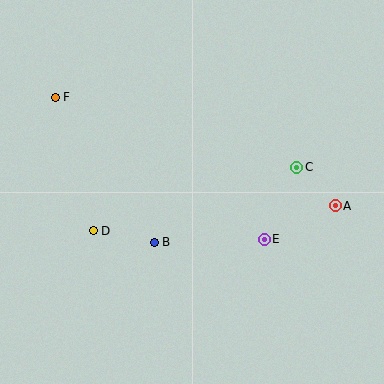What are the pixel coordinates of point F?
Point F is at (55, 97).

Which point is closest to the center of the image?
Point B at (154, 242) is closest to the center.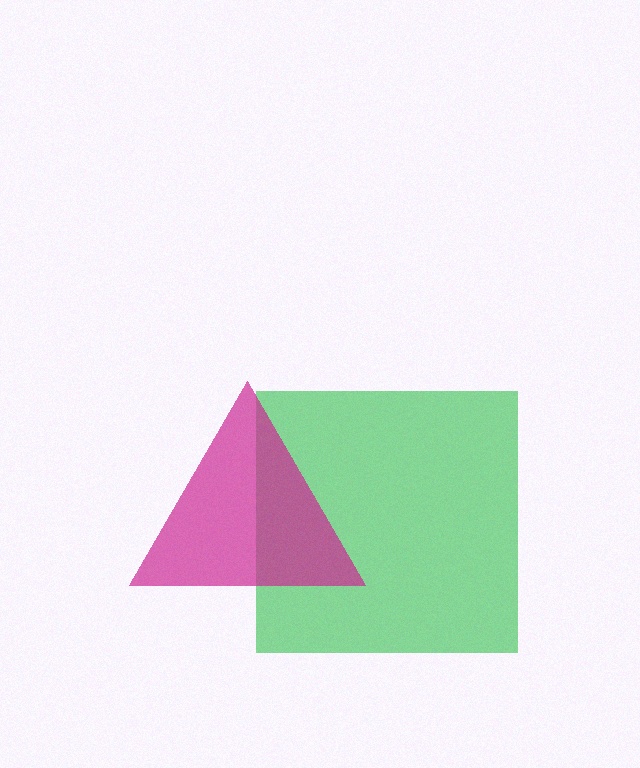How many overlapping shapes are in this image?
There are 2 overlapping shapes in the image.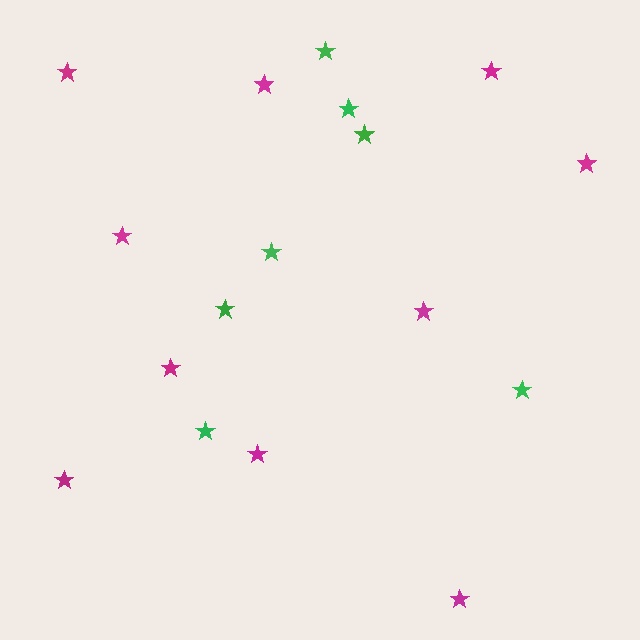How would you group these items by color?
There are 2 groups: one group of green stars (7) and one group of magenta stars (10).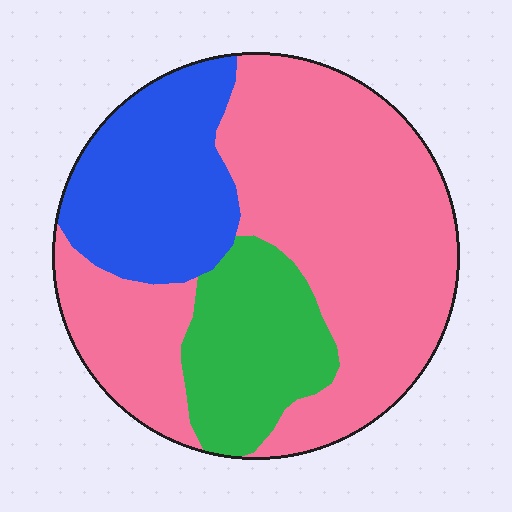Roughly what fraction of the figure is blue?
Blue covers about 25% of the figure.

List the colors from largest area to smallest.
From largest to smallest: pink, blue, green.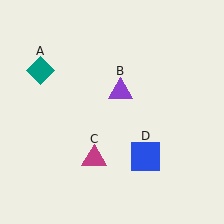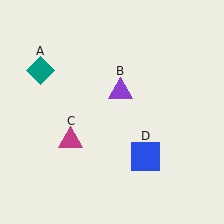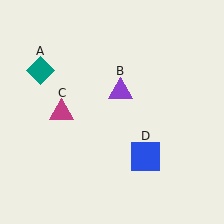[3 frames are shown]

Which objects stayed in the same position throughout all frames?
Teal diamond (object A) and purple triangle (object B) and blue square (object D) remained stationary.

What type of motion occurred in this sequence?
The magenta triangle (object C) rotated clockwise around the center of the scene.